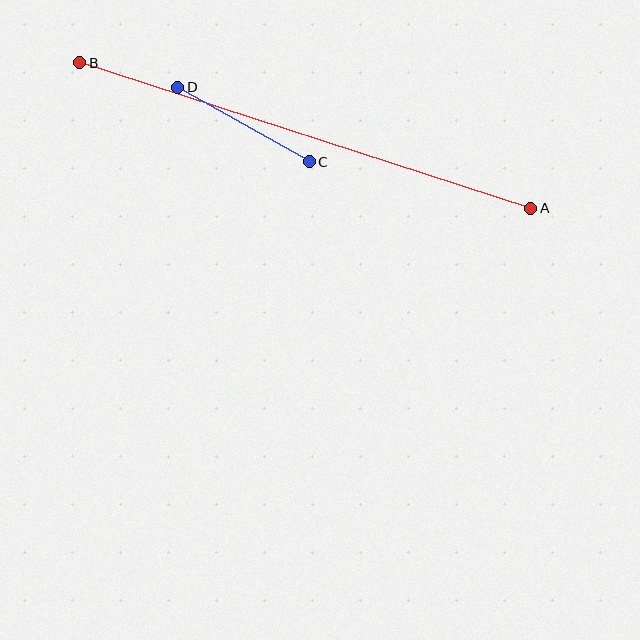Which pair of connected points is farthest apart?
Points A and B are farthest apart.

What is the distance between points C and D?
The distance is approximately 151 pixels.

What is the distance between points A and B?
The distance is approximately 474 pixels.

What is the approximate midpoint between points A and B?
The midpoint is at approximately (305, 135) pixels.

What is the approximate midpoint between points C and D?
The midpoint is at approximately (243, 124) pixels.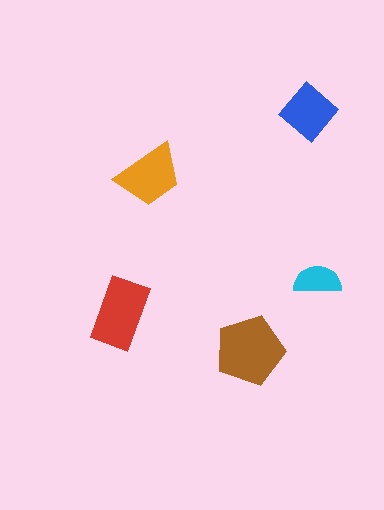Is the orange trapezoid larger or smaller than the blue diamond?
Larger.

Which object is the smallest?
The cyan semicircle.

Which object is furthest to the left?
The red rectangle is leftmost.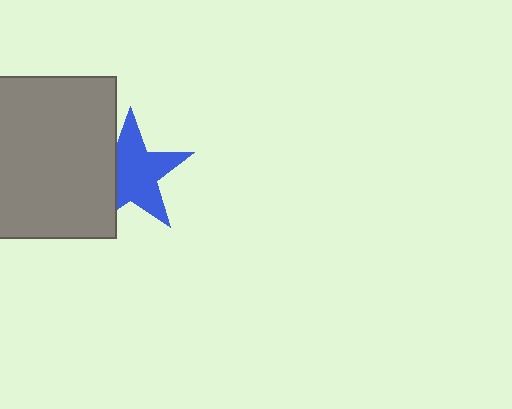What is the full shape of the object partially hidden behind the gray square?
The partially hidden object is a blue star.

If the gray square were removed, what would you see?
You would see the complete blue star.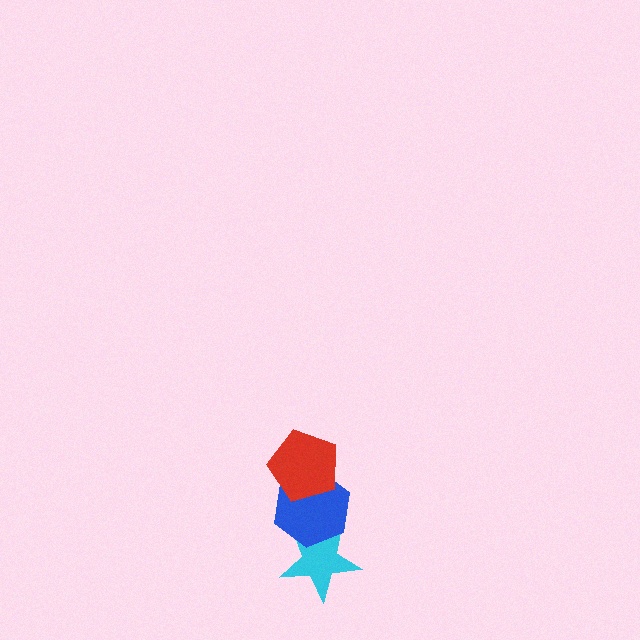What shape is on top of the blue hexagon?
The red pentagon is on top of the blue hexagon.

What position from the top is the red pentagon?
The red pentagon is 1st from the top.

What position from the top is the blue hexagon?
The blue hexagon is 2nd from the top.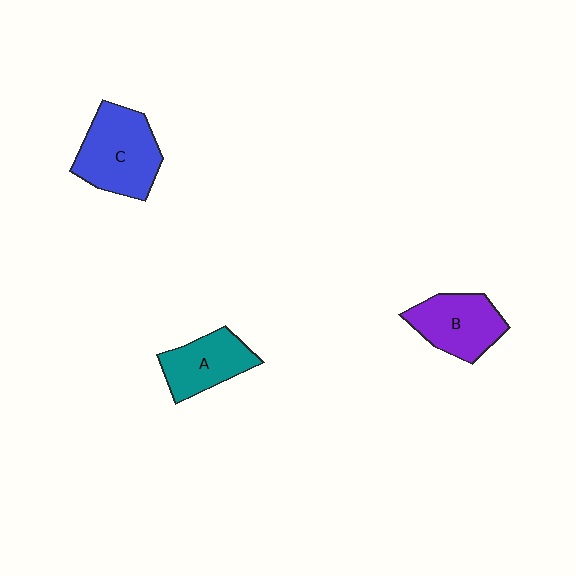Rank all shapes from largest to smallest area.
From largest to smallest: C (blue), B (purple), A (teal).